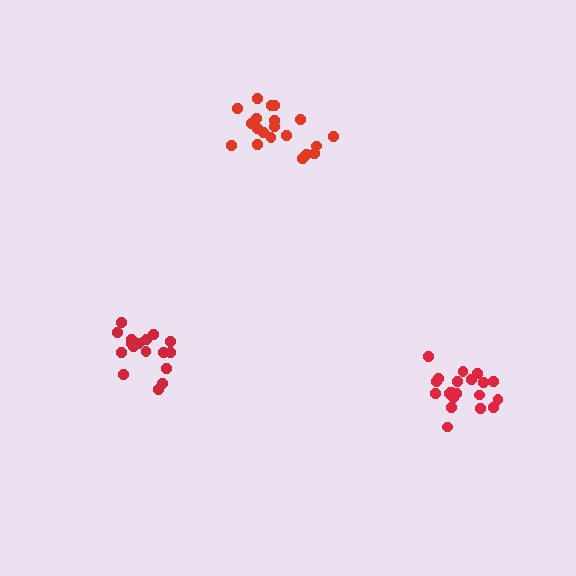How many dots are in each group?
Group 1: 21 dots, Group 2: 20 dots, Group 3: 17 dots (58 total).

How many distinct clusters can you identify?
There are 3 distinct clusters.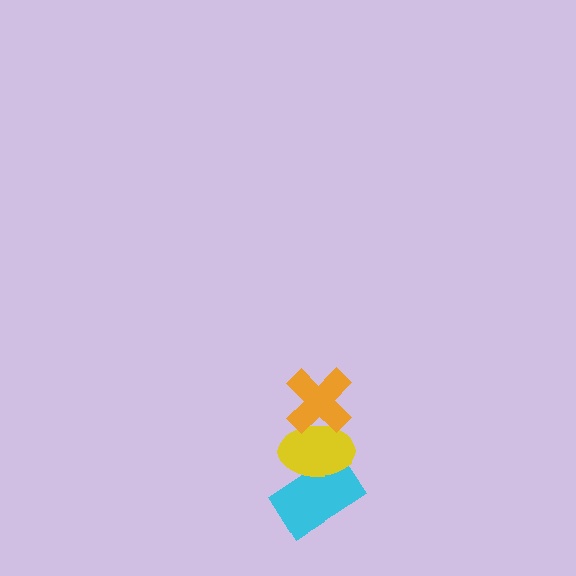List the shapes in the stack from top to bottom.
From top to bottom: the orange cross, the yellow ellipse, the cyan rectangle.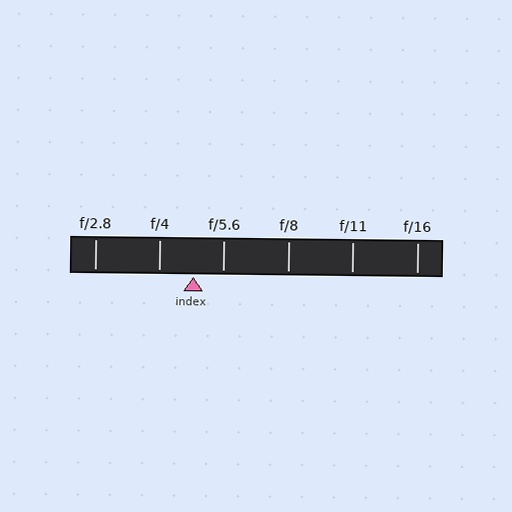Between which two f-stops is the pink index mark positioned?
The index mark is between f/4 and f/5.6.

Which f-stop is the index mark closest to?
The index mark is closest to f/5.6.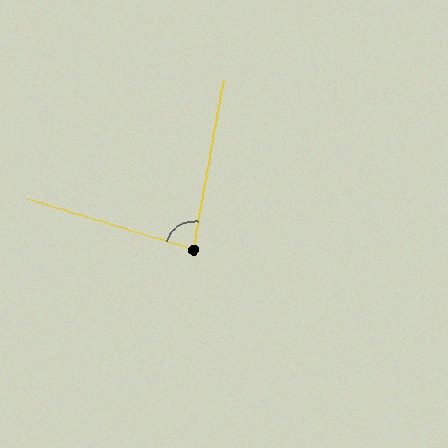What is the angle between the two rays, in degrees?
Approximately 83 degrees.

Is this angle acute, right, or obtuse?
It is acute.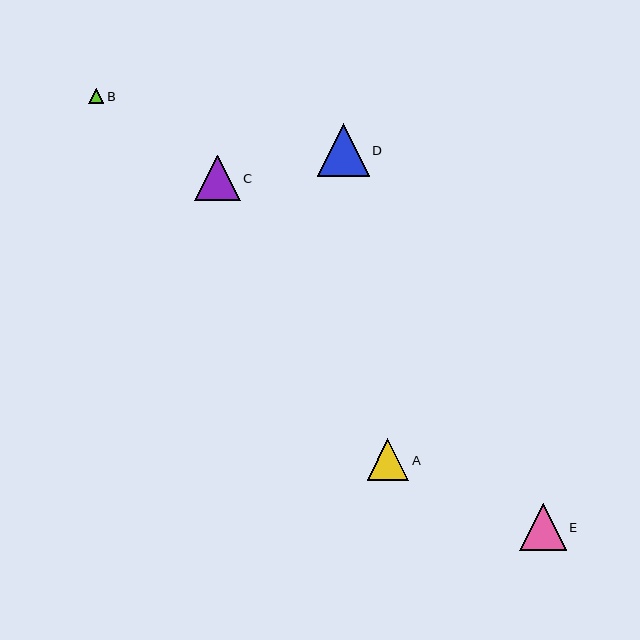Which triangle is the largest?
Triangle D is the largest with a size of approximately 52 pixels.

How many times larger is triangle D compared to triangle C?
Triangle D is approximately 1.2 times the size of triangle C.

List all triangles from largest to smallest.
From largest to smallest: D, E, C, A, B.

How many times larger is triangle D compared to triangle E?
Triangle D is approximately 1.1 times the size of triangle E.